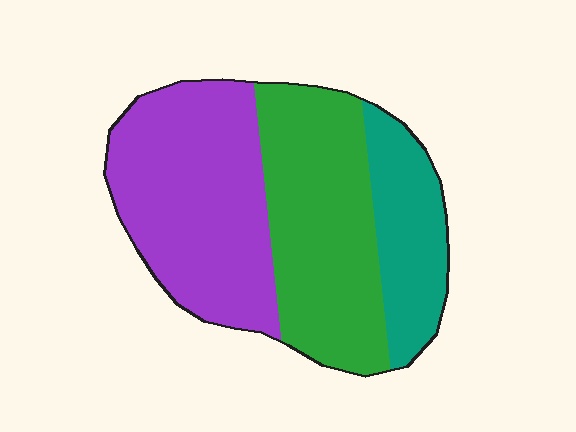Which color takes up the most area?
Purple, at roughly 40%.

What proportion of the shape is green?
Green takes up about three eighths (3/8) of the shape.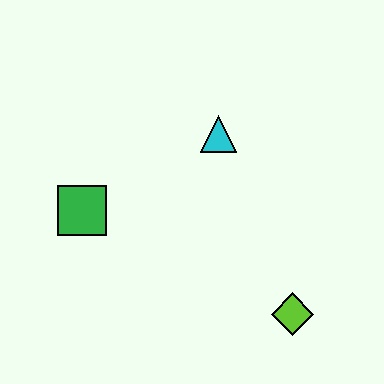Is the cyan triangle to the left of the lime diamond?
Yes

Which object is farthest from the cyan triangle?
The lime diamond is farthest from the cyan triangle.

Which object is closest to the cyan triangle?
The green square is closest to the cyan triangle.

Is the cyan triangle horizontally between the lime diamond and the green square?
Yes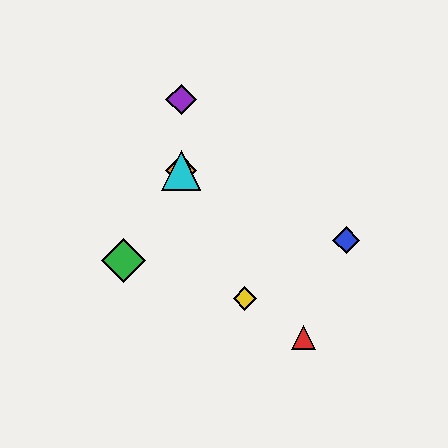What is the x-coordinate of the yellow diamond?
The yellow diamond is at x≈245.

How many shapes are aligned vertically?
3 shapes (the purple diamond, the orange diamond, the cyan triangle) are aligned vertically.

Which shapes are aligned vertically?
The purple diamond, the orange diamond, the cyan triangle are aligned vertically.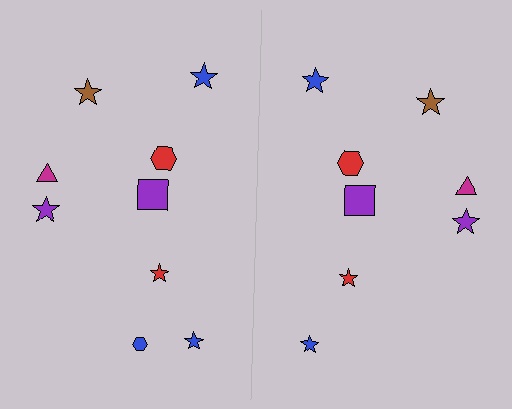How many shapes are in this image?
There are 17 shapes in this image.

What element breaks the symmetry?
A blue hexagon is missing from the right side.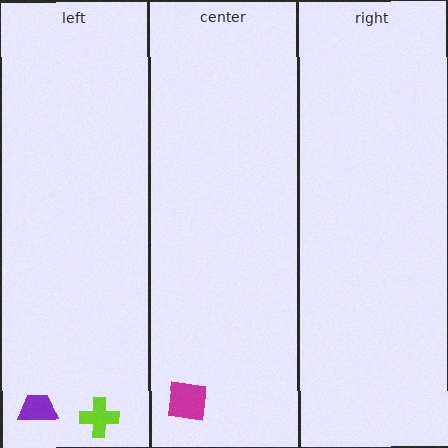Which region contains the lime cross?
The left region.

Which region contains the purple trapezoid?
The left region.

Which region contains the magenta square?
The center region.